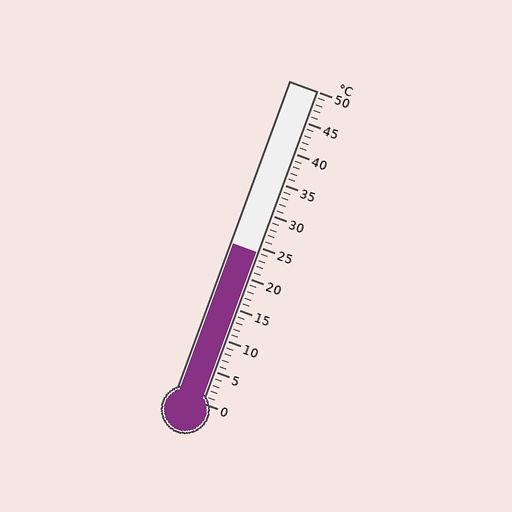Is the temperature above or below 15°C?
The temperature is above 15°C.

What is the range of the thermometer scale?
The thermometer scale ranges from 0°C to 50°C.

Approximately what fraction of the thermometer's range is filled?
The thermometer is filled to approximately 50% of its range.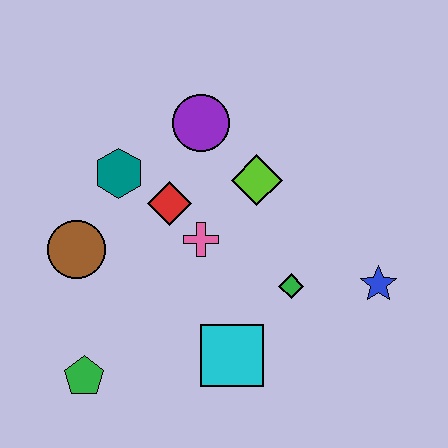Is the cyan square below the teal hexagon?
Yes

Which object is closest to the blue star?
The green diamond is closest to the blue star.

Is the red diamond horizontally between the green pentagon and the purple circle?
Yes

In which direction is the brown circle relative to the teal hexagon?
The brown circle is below the teal hexagon.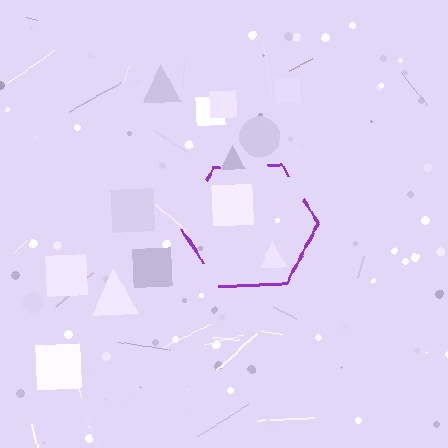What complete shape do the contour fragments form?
The contour fragments form a hexagon.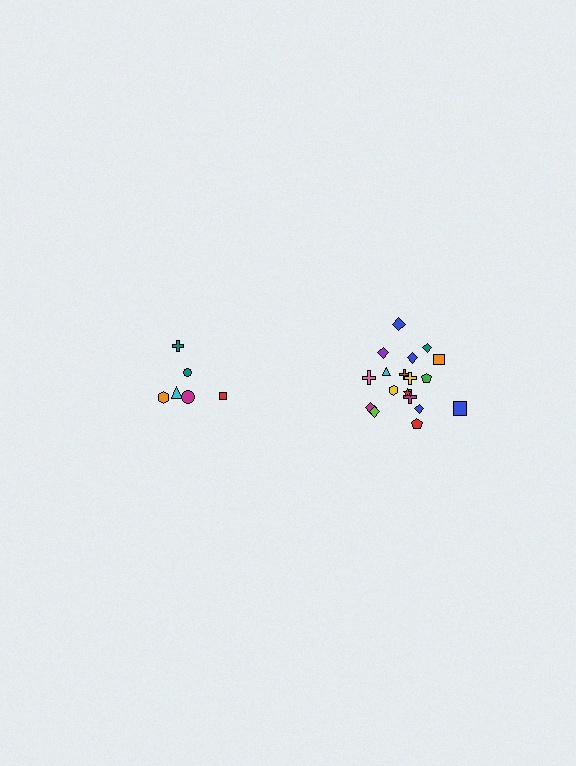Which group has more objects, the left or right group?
The right group.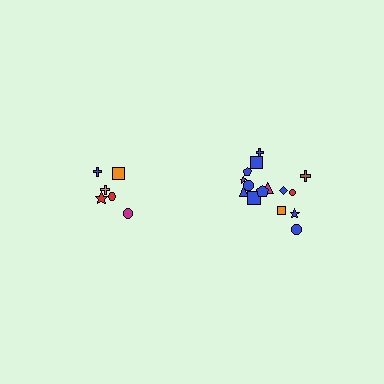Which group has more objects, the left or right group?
The right group.